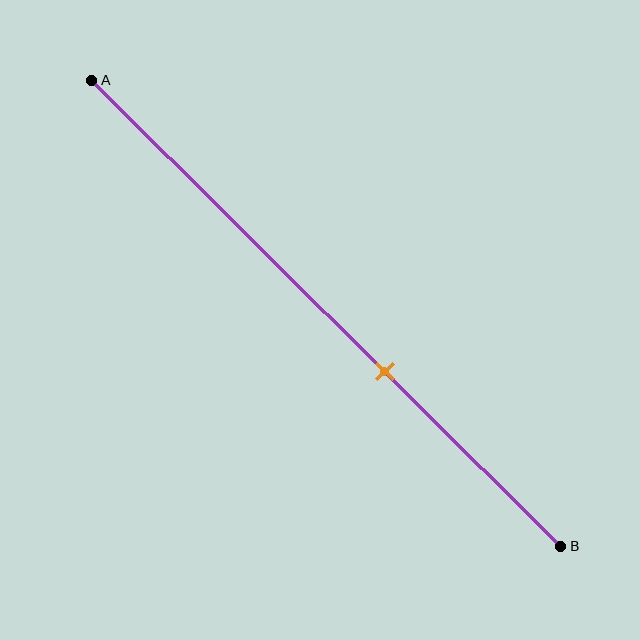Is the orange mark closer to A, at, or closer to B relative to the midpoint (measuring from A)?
The orange mark is closer to point B than the midpoint of segment AB.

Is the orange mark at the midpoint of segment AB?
No, the mark is at about 65% from A, not at the 50% midpoint.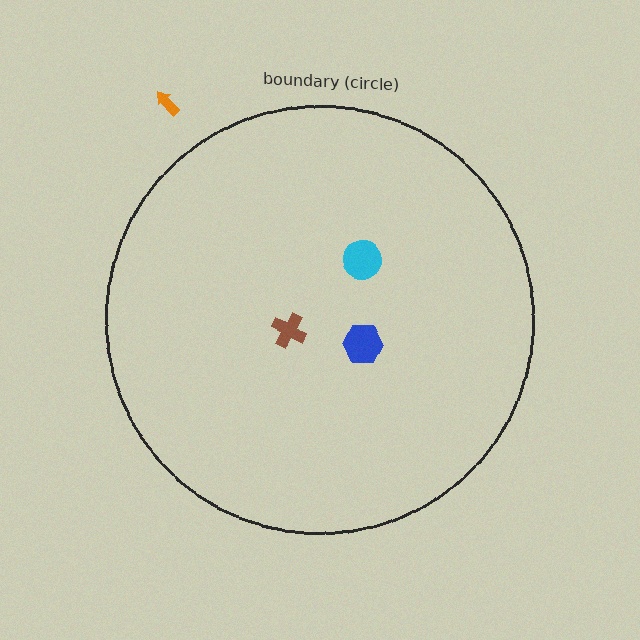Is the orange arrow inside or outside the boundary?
Outside.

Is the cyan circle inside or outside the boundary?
Inside.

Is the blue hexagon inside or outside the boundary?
Inside.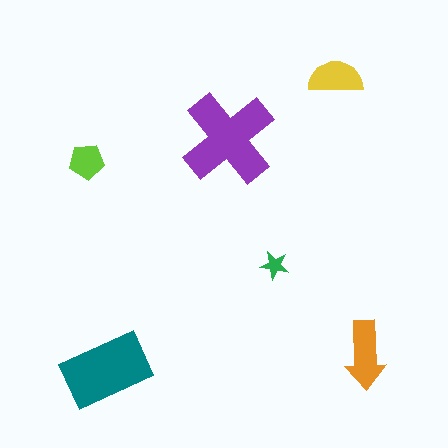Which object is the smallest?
The green star.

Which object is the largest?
The purple cross.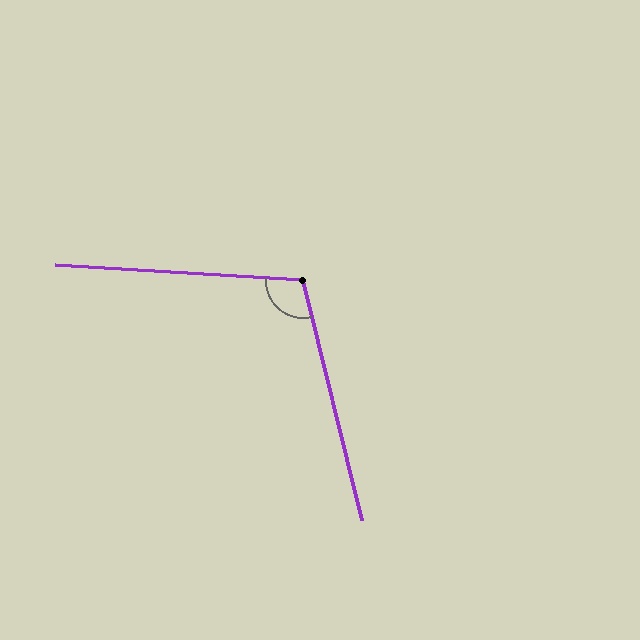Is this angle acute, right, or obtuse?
It is obtuse.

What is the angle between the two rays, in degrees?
Approximately 107 degrees.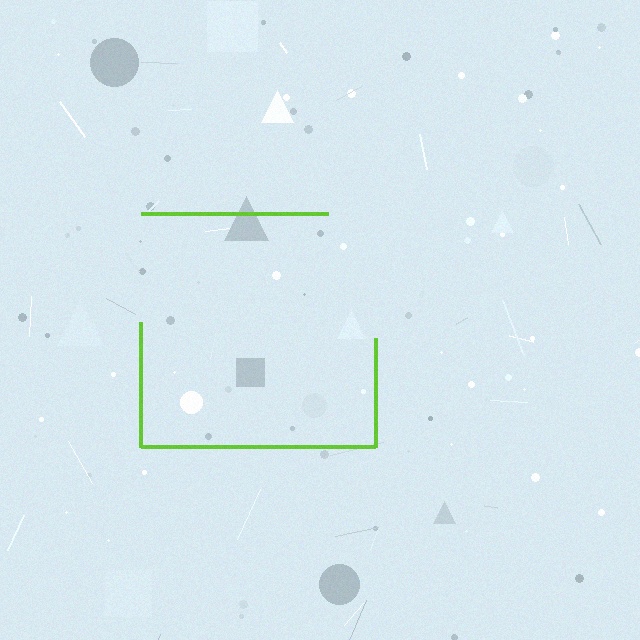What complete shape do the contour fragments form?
The contour fragments form a square.